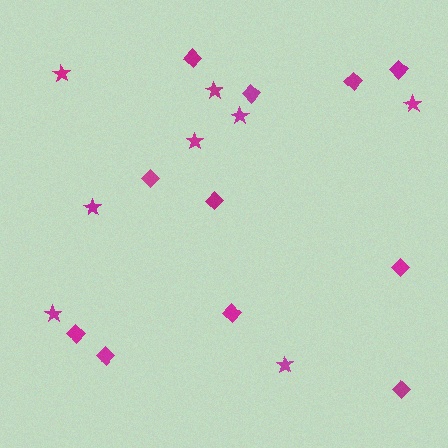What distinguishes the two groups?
There are 2 groups: one group of stars (8) and one group of diamonds (11).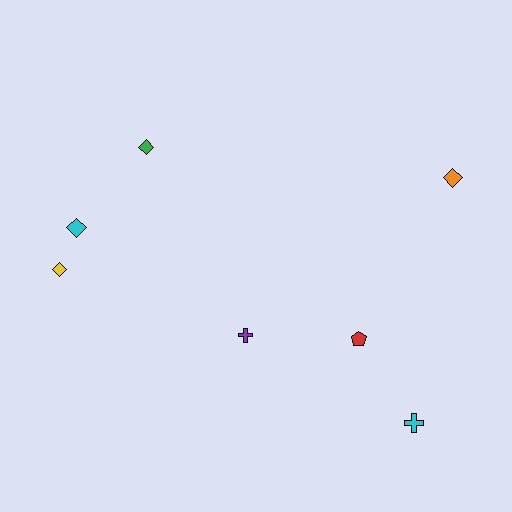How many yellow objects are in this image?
There is 1 yellow object.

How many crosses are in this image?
There are 2 crosses.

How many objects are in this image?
There are 7 objects.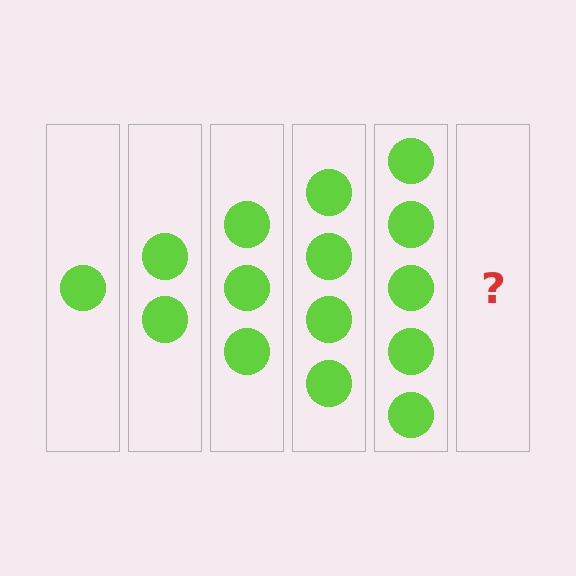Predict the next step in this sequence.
The next step is 6 circles.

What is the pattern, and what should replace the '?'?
The pattern is that each step adds one more circle. The '?' should be 6 circles.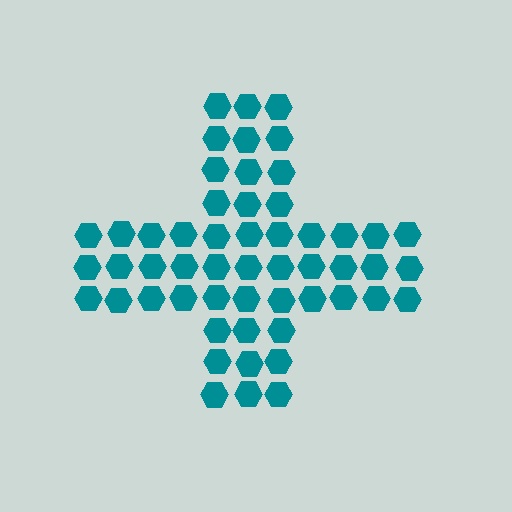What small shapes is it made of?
It is made of small hexagons.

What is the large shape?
The large shape is a cross.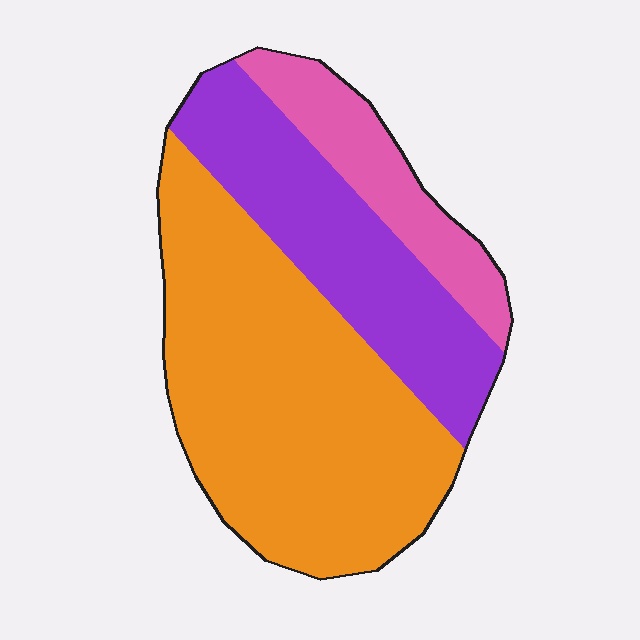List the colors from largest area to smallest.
From largest to smallest: orange, purple, pink.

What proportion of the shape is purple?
Purple covers roughly 30% of the shape.